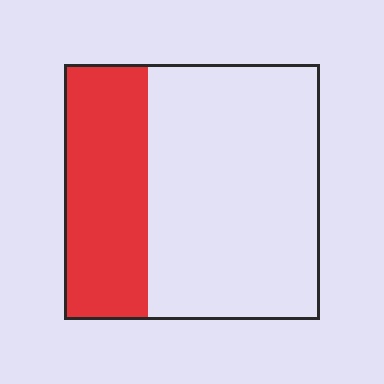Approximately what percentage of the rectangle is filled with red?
Approximately 35%.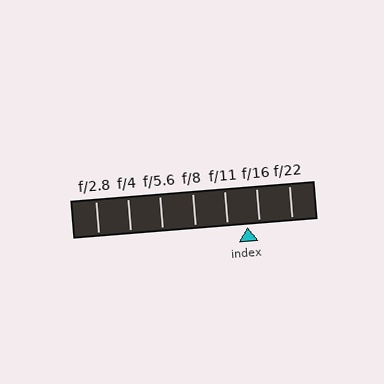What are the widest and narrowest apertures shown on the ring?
The widest aperture shown is f/2.8 and the narrowest is f/22.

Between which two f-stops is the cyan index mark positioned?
The index mark is between f/11 and f/16.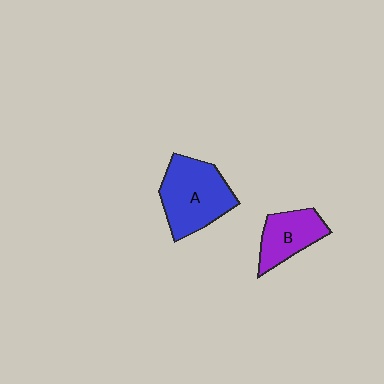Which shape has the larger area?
Shape A (blue).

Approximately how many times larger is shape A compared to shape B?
Approximately 1.6 times.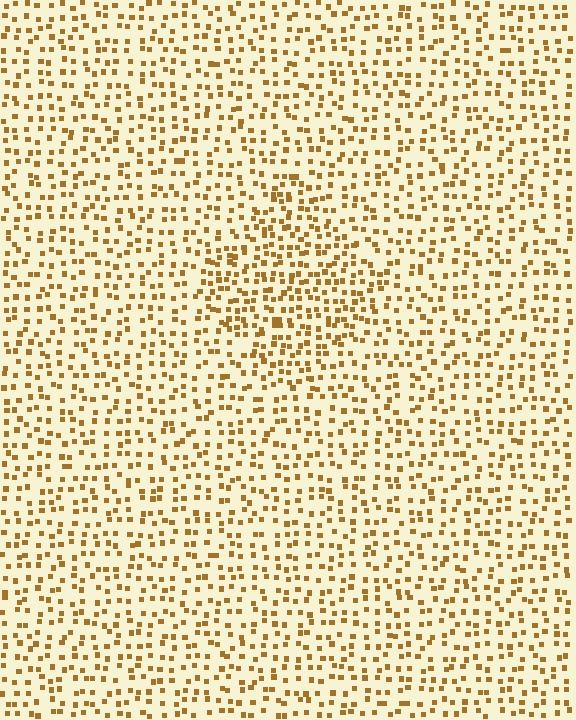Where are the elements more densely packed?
The elements are more densely packed inside the diamond boundary.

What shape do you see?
I see a diamond.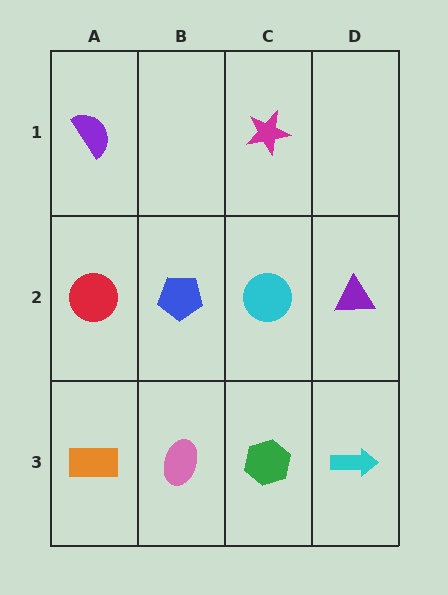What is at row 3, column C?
A green hexagon.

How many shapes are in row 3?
4 shapes.